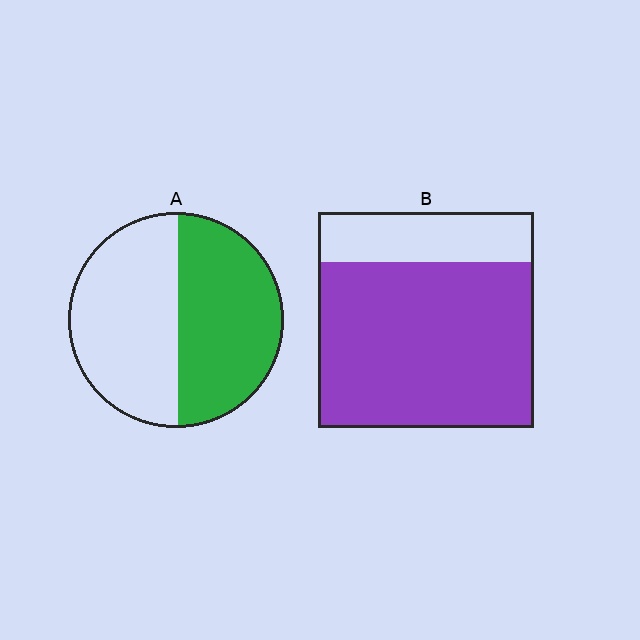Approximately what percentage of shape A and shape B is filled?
A is approximately 50% and B is approximately 75%.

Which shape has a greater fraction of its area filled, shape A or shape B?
Shape B.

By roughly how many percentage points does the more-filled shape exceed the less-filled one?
By roughly 30 percentage points (B over A).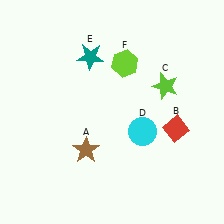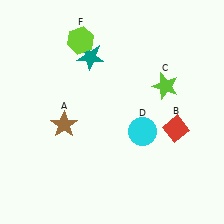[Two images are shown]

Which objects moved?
The objects that moved are: the brown star (A), the lime hexagon (F).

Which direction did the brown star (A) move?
The brown star (A) moved up.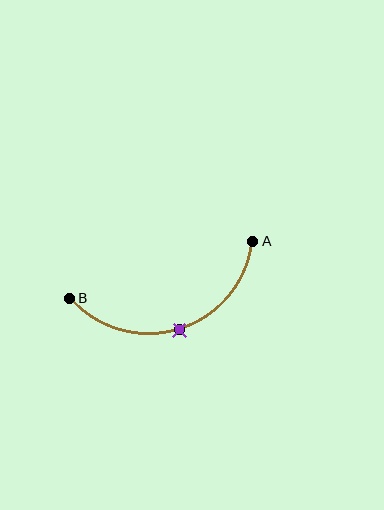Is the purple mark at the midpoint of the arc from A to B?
Yes. The purple mark lies on the arc at equal arc-length from both A and B — it is the arc midpoint.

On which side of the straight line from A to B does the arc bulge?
The arc bulges below the straight line connecting A and B.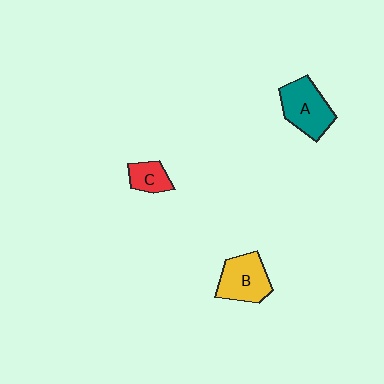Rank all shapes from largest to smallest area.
From largest to smallest: A (teal), B (yellow), C (red).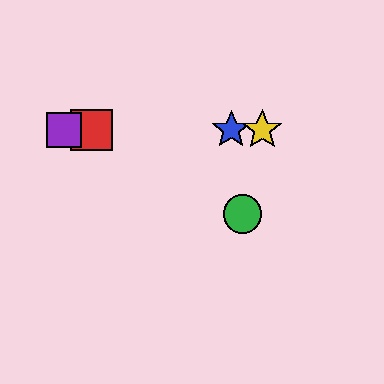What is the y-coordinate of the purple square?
The purple square is at y≈130.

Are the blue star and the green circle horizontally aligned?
No, the blue star is at y≈130 and the green circle is at y≈214.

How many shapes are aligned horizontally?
4 shapes (the red square, the blue star, the yellow star, the purple square) are aligned horizontally.